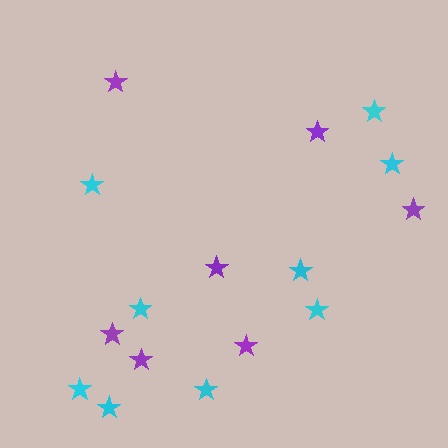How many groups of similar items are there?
There are 2 groups: one group of cyan stars (9) and one group of purple stars (7).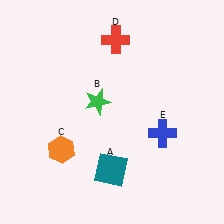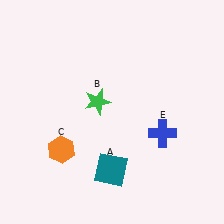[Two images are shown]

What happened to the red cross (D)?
The red cross (D) was removed in Image 2. It was in the top-right area of Image 1.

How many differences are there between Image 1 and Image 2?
There is 1 difference between the two images.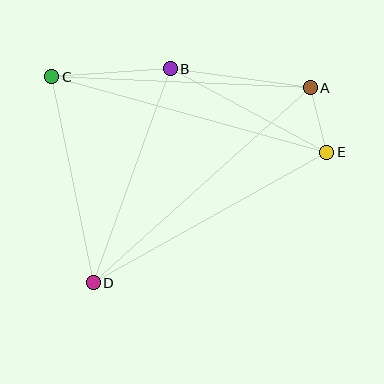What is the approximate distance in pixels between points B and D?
The distance between B and D is approximately 227 pixels.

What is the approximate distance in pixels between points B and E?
The distance between B and E is approximately 178 pixels.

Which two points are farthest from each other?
Points A and D are farthest from each other.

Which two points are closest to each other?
Points A and E are closest to each other.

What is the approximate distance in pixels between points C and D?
The distance between C and D is approximately 210 pixels.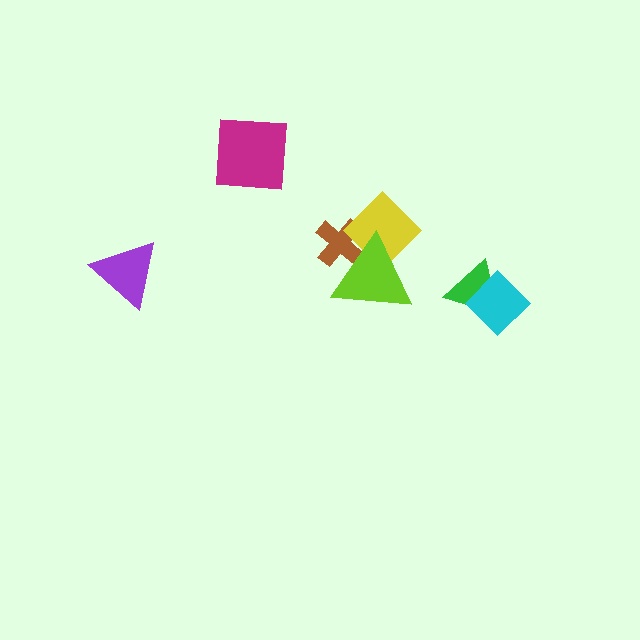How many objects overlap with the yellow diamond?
2 objects overlap with the yellow diamond.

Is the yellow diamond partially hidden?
Yes, it is partially covered by another shape.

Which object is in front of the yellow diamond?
The lime triangle is in front of the yellow diamond.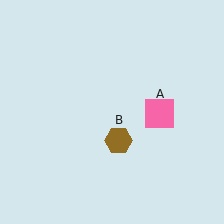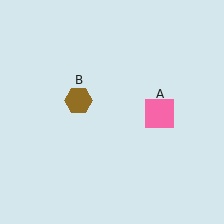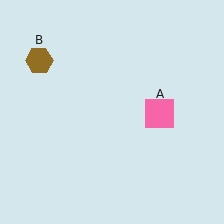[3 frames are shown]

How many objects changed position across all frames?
1 object changed position: brown hexagon (object B).